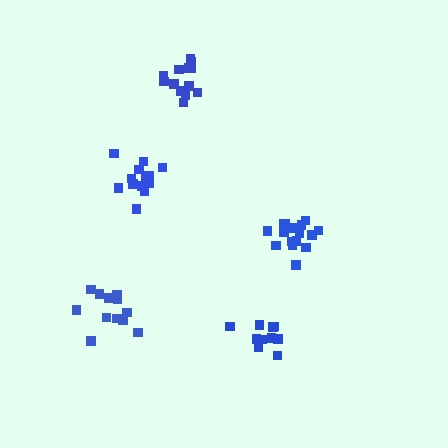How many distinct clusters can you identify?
There are 5 distinct clusters.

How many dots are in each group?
Group 1: 10 dots, Group 2: 13 dots, Group 3: 13 dots, Group 4: 12 dots, Group 5: 16 dots (64 total).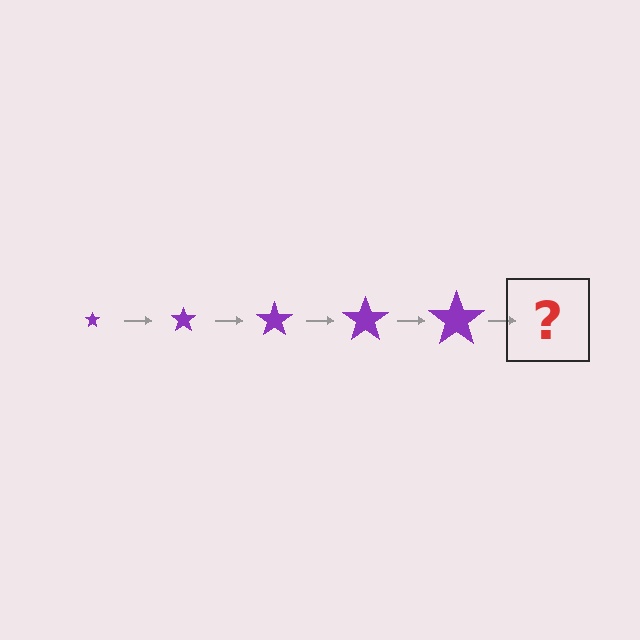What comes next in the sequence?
The next element should be a purple star, larger than the previous one.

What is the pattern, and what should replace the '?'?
The pattern is that the star gets progressively larger each step. The '?' should be a purple star, larger than the previous one.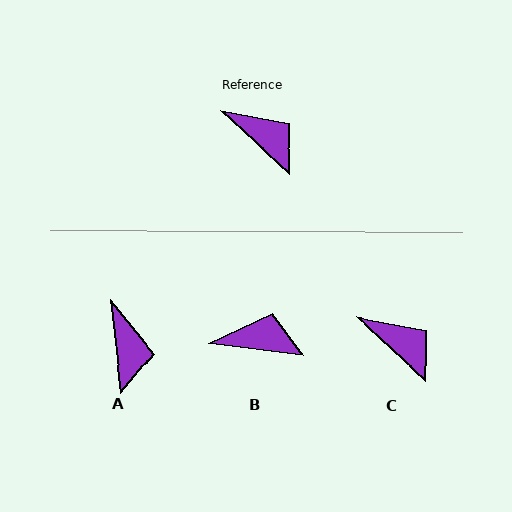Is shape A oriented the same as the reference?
No, it is off by about 41 degrees.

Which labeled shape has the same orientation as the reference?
C.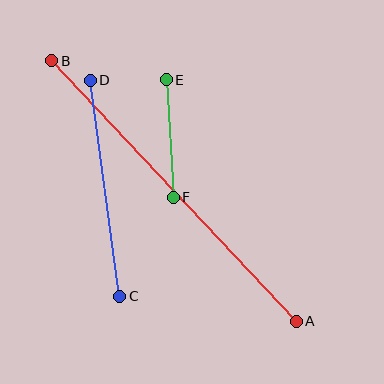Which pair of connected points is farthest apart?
Points A and B are farthest apart.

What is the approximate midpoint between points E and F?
The midpoint is at approximately (170, 139) pixels.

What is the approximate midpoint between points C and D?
The midpoint is at approximately (105, 188) pixels.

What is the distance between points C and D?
The distance is approximately 218 pixels.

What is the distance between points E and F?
The distance is approximately 118 pixels.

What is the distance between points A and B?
The distance is approximately 357 pixels.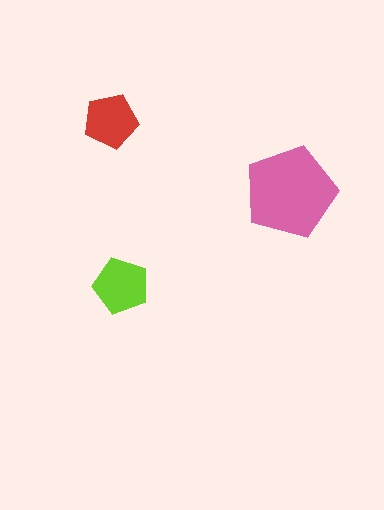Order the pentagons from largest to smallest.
the pink one, the lime one, the red one.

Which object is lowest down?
The lime pentagon is bottommost.